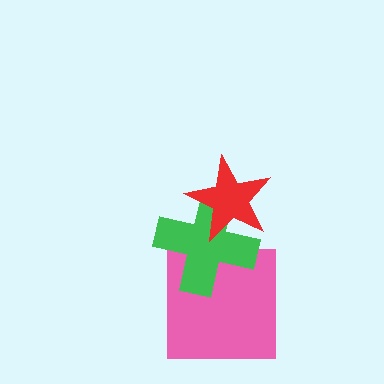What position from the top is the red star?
The red star is 1st from the top.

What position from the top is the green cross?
The green cross is 2nd from the top.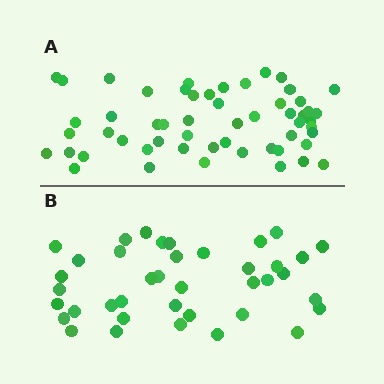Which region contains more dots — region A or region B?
Region A (the top region) has more dots.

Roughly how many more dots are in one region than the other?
Region A has approximately 15 more dots than region B.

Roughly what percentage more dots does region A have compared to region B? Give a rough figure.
About 40% more.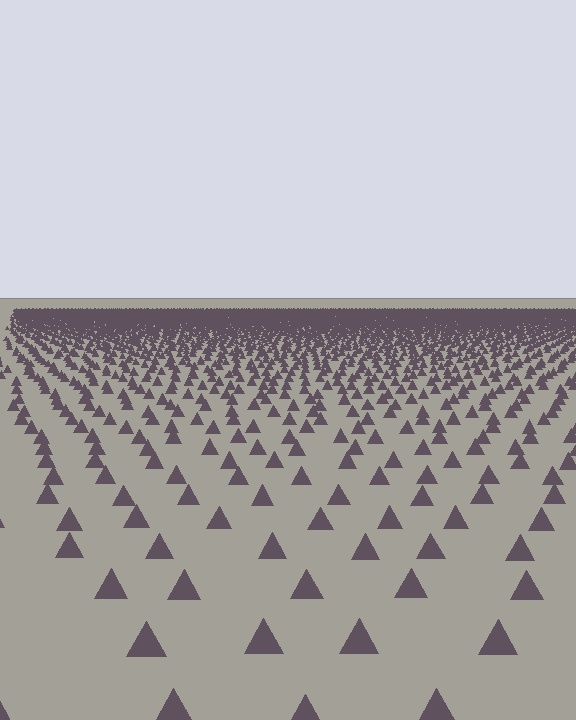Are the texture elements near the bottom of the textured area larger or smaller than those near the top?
Larger. Near the bottom, elements are closer to the viewer and appear at a bigger on-screen size.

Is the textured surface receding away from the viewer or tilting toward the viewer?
The surface is receding away from the viewer. Texture elements get smaller and denser toward the top.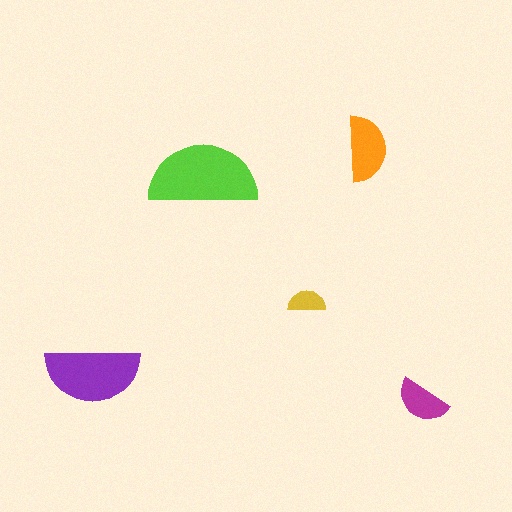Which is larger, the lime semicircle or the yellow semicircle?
The lime one.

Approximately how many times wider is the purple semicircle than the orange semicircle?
About 1.5 times wider.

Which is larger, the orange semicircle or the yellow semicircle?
The orange one.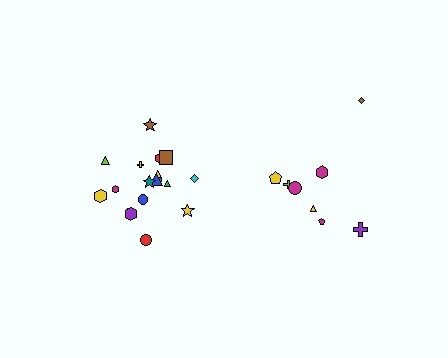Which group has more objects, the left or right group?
The left group.